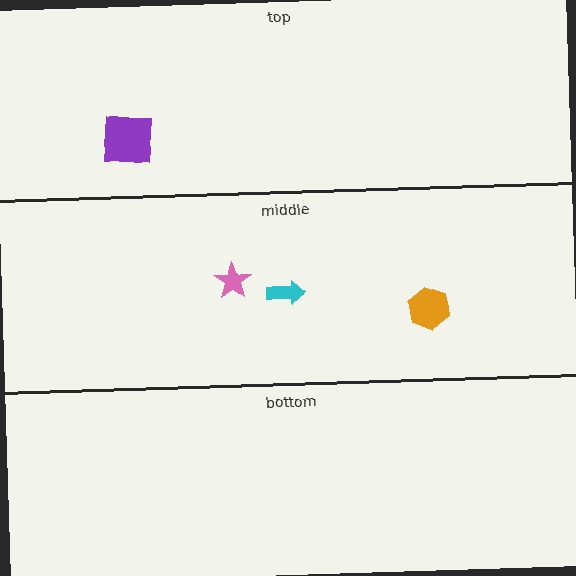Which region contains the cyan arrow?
The middle region.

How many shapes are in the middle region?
3.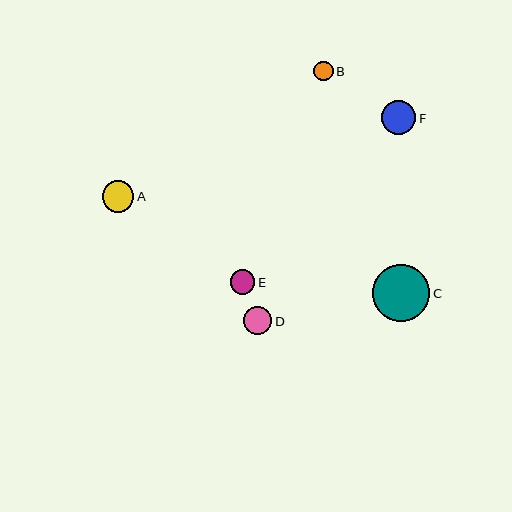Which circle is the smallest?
Circle B is the smallest with a size of approximately 20 pixels.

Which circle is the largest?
Circle C is the largest with a size of approximately 57 pixels.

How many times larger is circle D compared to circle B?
Circle D is approximately 1.4 times the size of circle B.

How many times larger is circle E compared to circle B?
Circle E is approximately 1.3 times the size of circle B.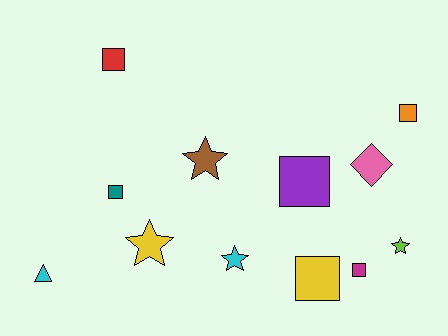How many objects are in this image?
There are 12 objects.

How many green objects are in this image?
There are no green objects.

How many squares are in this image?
There are 6 squares.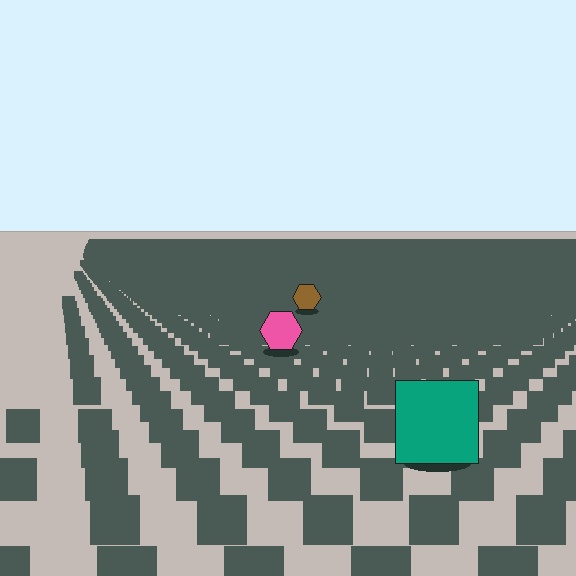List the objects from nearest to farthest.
From nearest to farthest: the teal square, the pink hexagon, the brown hexagon.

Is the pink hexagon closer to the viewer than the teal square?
No. The teal square is closer — you can tell from the texture gradient: the ground texture is coarser near it.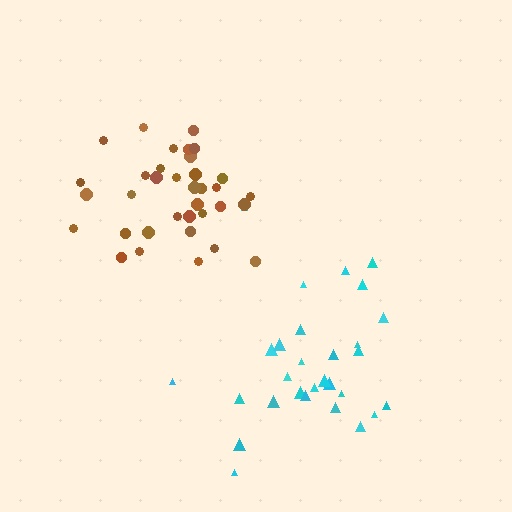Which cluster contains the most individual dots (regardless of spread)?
Brown (35).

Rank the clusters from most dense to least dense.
brown, cyan.